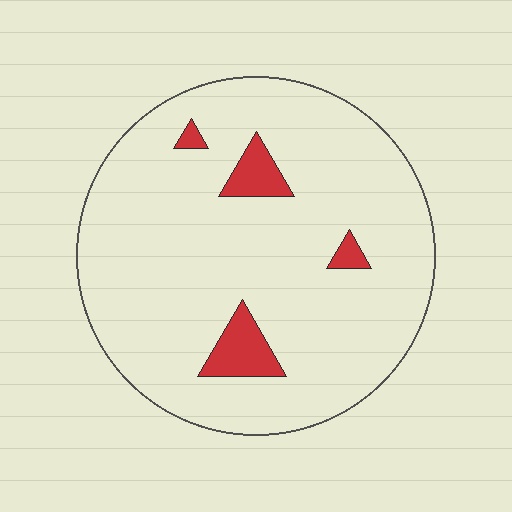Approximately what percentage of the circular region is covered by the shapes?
Approximately 10%.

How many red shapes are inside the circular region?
4.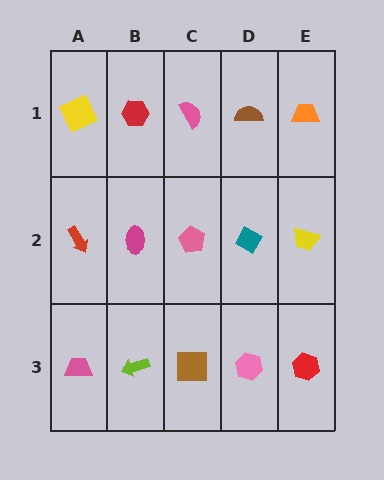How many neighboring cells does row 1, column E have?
2.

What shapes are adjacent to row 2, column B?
A red hexagon (row 1, column B), a lime arrow (row 3, column B), a red arrow (row 2, column A), a pink pentagon (row 2, column C).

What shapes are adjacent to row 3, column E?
A yellow trapezoid (row 2, column E), a pink hexagon (row 3, column D).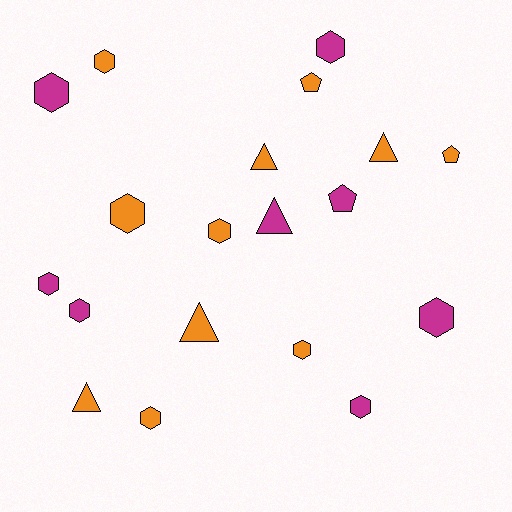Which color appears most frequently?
Orange, with 11 objects.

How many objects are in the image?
There are 19 objects.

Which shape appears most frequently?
Hexagon, with 11 objects.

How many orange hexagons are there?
There are 5 orange hexagons.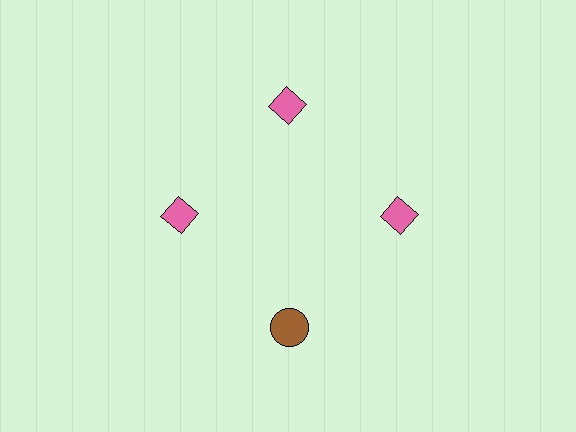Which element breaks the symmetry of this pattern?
The brown circle at roughly the 6 o'clock position breaks the symmetry. All other shapes are pink diamonds.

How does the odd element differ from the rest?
It differs in both color (brown instead of pink) and shape (circle instead of diamond).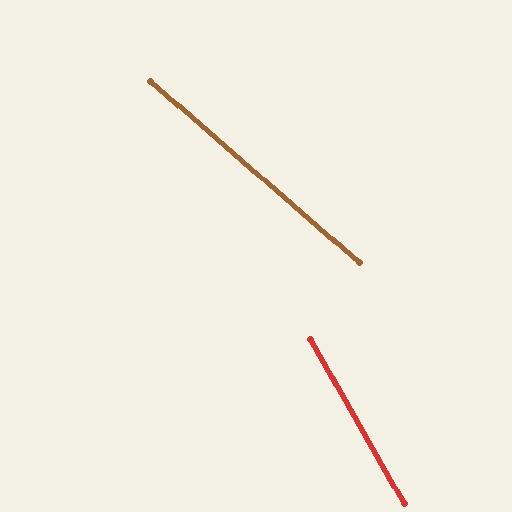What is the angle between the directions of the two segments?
Approximately 19 degrees.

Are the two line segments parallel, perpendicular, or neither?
Neither parallel nor perpendicular — they differ by about 19°.